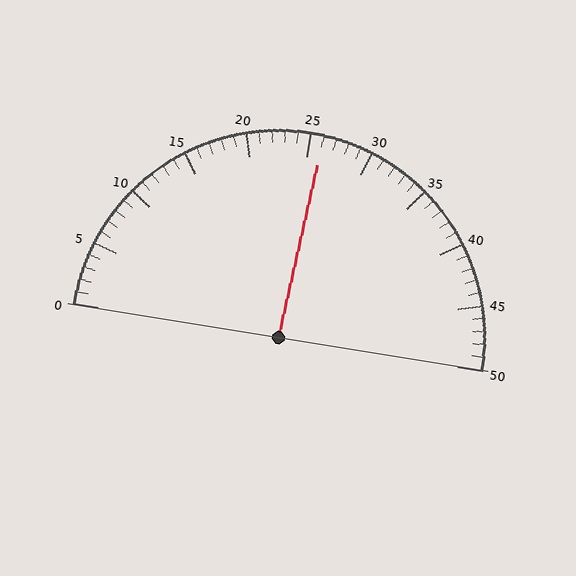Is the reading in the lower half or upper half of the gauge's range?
The reading is in the upper half of the range (0 to 50).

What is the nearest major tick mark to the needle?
The nearest major tick mark is 25.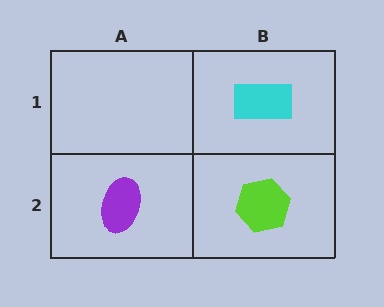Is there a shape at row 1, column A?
No, that cell is empty.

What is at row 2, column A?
A purple ellipse.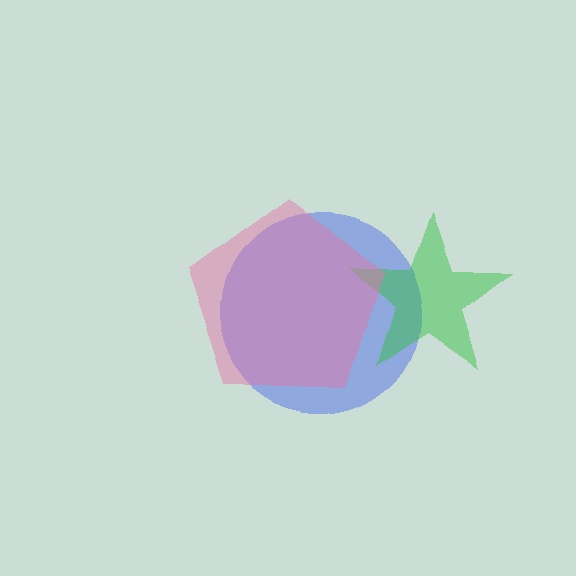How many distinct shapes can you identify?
There are 3 distinct shapes: a blue circle, a green star, a pink pentagon.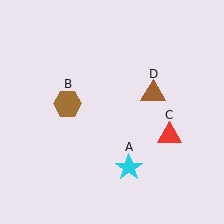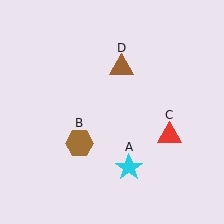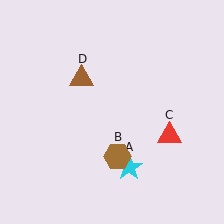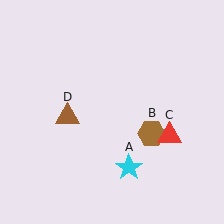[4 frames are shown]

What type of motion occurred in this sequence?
The brown hexagon (object B), brown triangle (object D) rotated counterclockwise around the center of the scene.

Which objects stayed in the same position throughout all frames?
Cyan star (object A) and red triangle (object C) remained stationary.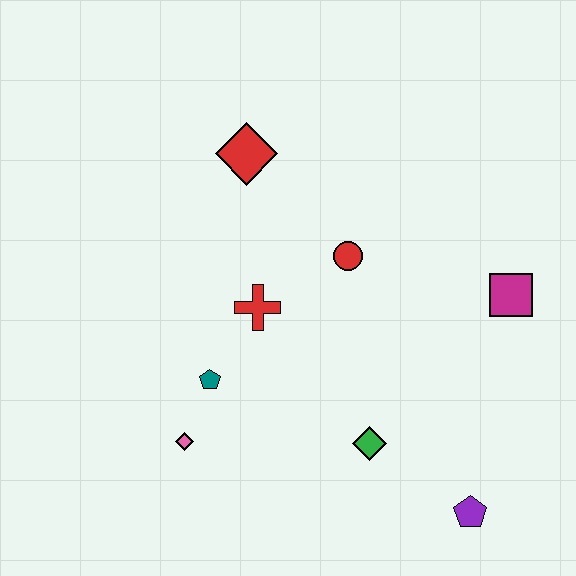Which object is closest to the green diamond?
The purple pentagon is closest to the green diamond.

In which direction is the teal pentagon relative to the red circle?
The teal pentagon is to the left of the red circle.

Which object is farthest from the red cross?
The purple pentagon is farthest from the red cross.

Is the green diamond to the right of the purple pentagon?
No